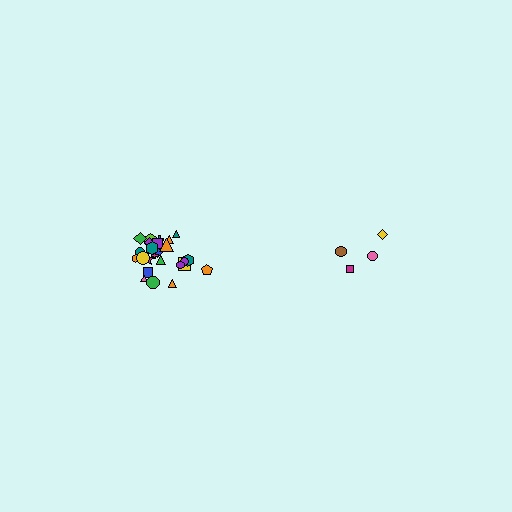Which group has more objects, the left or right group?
The left group.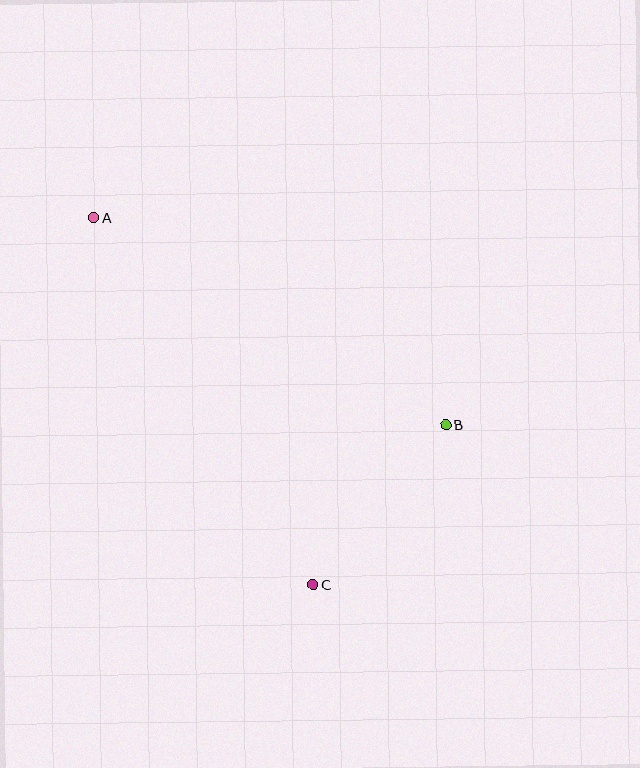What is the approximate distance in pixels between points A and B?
The distance between A and B is approximately 409 pixels.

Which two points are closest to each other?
Points B and C are closest to each other.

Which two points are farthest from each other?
Points A and C are farthest from each other.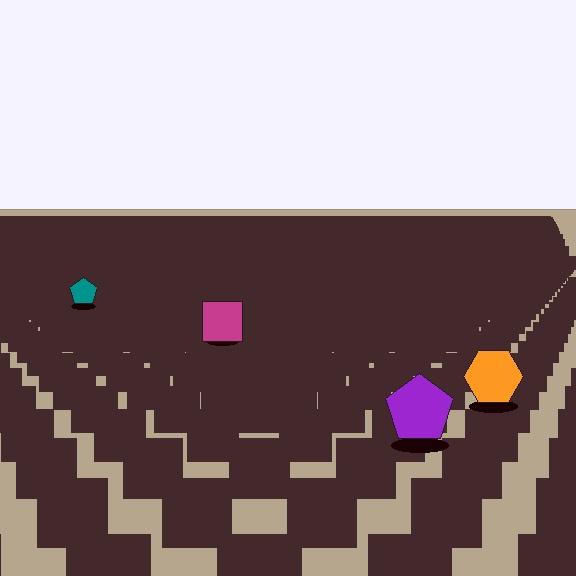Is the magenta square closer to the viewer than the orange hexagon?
No. The orange hexagon is closer — you can tell from the texture gradient: the ground texture is coarser near it.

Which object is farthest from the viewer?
The teal pentagon is farthest from the viewer. It appears smaller and the ground texture around it is denser.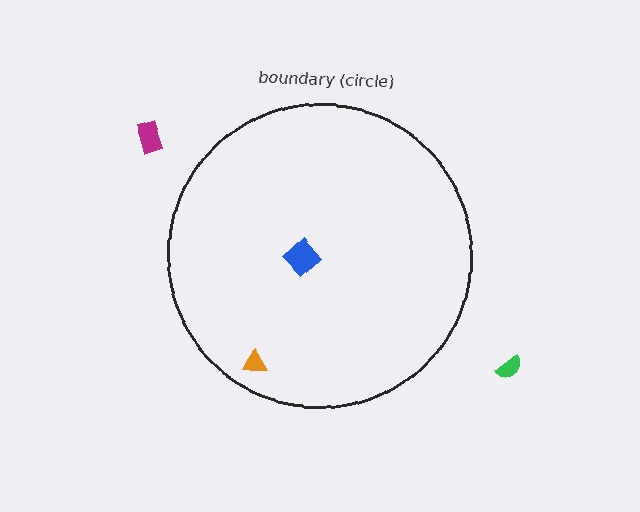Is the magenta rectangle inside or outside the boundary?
Outside.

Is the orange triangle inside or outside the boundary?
Inside.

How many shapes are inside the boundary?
2 inside, 2 outside.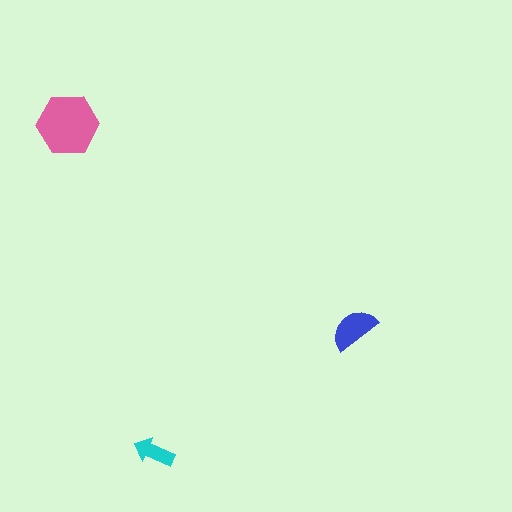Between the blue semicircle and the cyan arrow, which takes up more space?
The blue semicircle.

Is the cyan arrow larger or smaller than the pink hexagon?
Smaller.